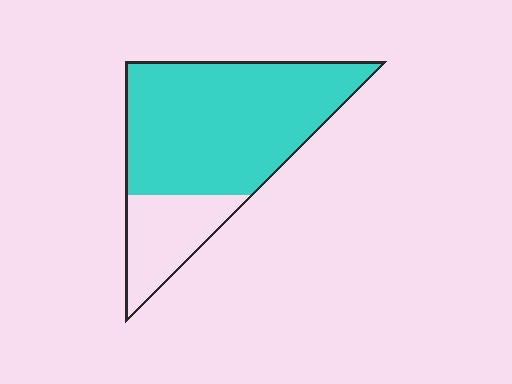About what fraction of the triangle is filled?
About three quarters (3/4).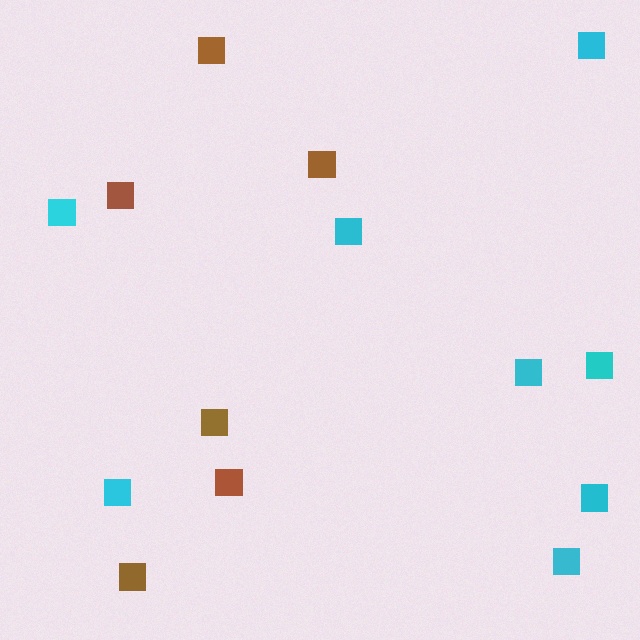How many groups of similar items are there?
There are 2 groups: one group of cyan squares (8) and one group of brown squares (6).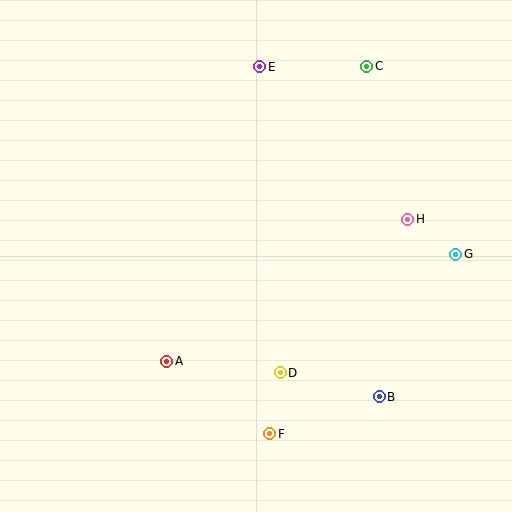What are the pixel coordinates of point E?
Point E is at (260, 67).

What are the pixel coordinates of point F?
Point F is at (270, 434).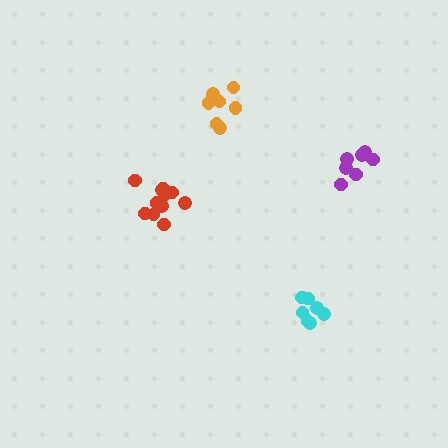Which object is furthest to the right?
The purple cluster is rightmost.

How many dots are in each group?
Group 1: 11 dots, Group 2: 7 dots, Group 3: 7 dots, Group 4: 7 dots (32 total).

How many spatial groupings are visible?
There are 4 spatial groupings.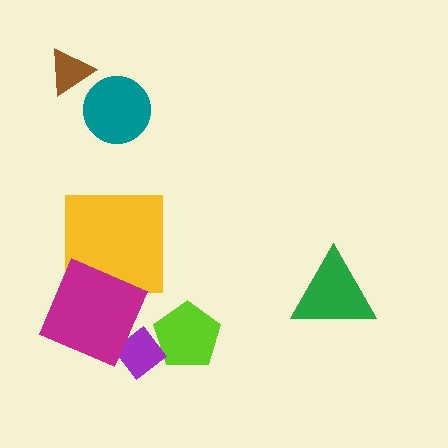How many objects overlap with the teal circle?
0 objects overlap with the teal circle.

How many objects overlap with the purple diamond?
1 object overlaps with the purple diamond.